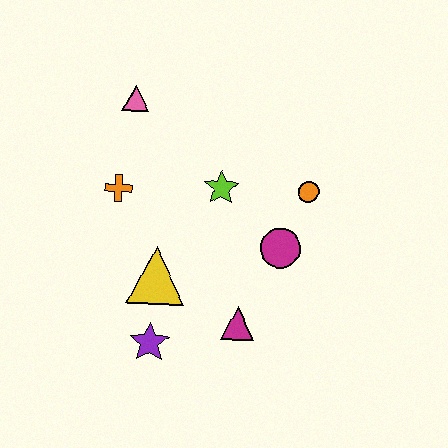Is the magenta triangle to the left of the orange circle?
Yes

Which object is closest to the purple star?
The yellow triangle is closest to the purple star.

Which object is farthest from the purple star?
The pink triangle is farthest from the purple star.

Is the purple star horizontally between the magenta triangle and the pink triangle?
Yes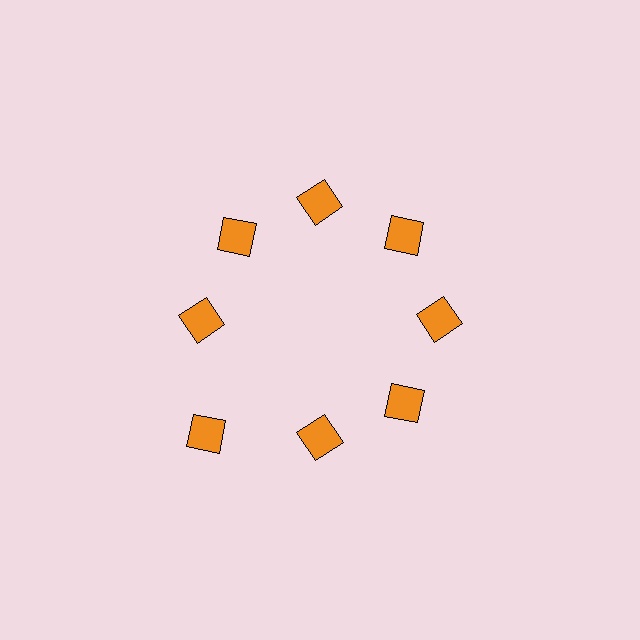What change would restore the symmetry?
The symmetry would be restored by moving it inward, back onto the ring so that all 8 squares sit at equal angles and equal distance from the center.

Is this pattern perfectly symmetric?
No. The 8 orange squares are arranged in a ring, but one element near the 8 o'clock position is pushed outward from the center, breaking the 8-fold rotational symmetry.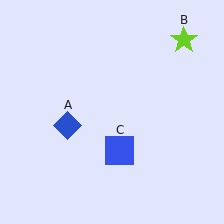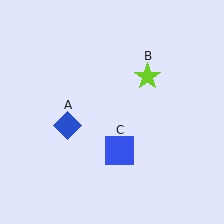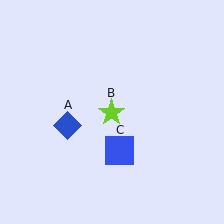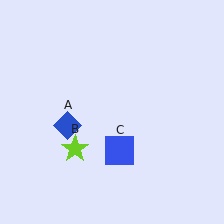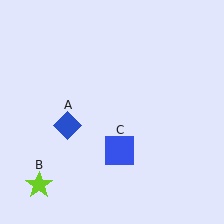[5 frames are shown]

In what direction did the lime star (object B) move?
The lime star (object B) moved down and to the left.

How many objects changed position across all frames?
1 object changed position: lime star (object B).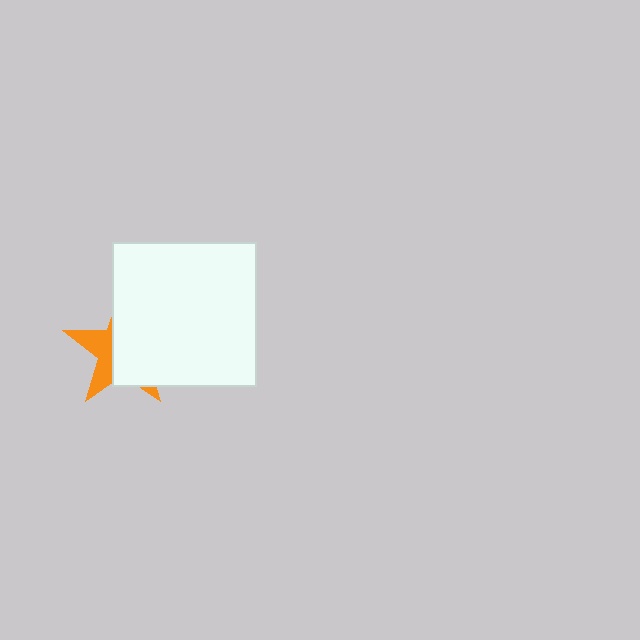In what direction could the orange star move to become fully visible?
The orange star could move left. That would shift it out from behind the white square entirely.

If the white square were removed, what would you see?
You would see the complete orange star.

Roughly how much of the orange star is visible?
A small part of it is visible (roughly 34%).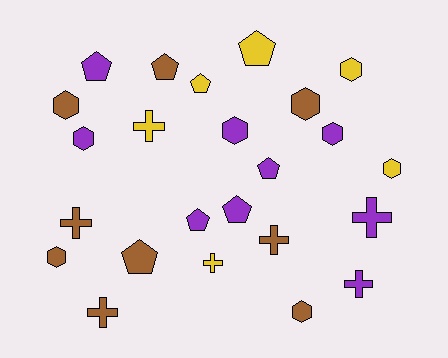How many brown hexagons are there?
There are 4 brown hexagons.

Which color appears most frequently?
Brown, with 9 objects.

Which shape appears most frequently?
Hexagon, with 9 objects.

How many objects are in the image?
There are 24 objects.